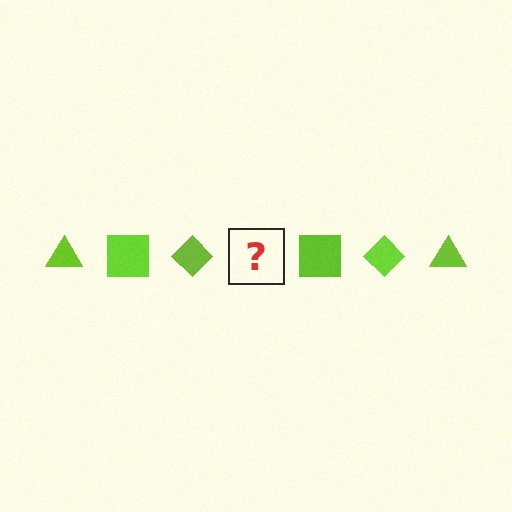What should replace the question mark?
The question mark should be replaced with a lime triangle.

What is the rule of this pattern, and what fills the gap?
The rule is that the pattern cycles through triangle, square, diamond shapes in lime. The gap should be filled with a lime triangle.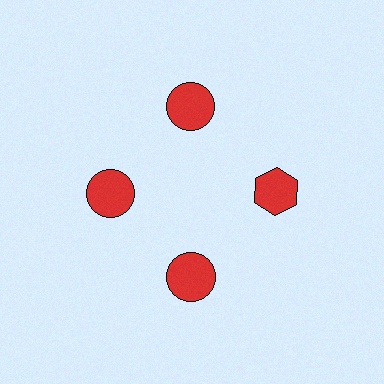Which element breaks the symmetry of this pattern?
The red hexagon at roughly the 3 o'clock position breaks the symmetry. All other shapes are red circles.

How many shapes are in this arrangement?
There are 4 shapes arranged in a ring pattern.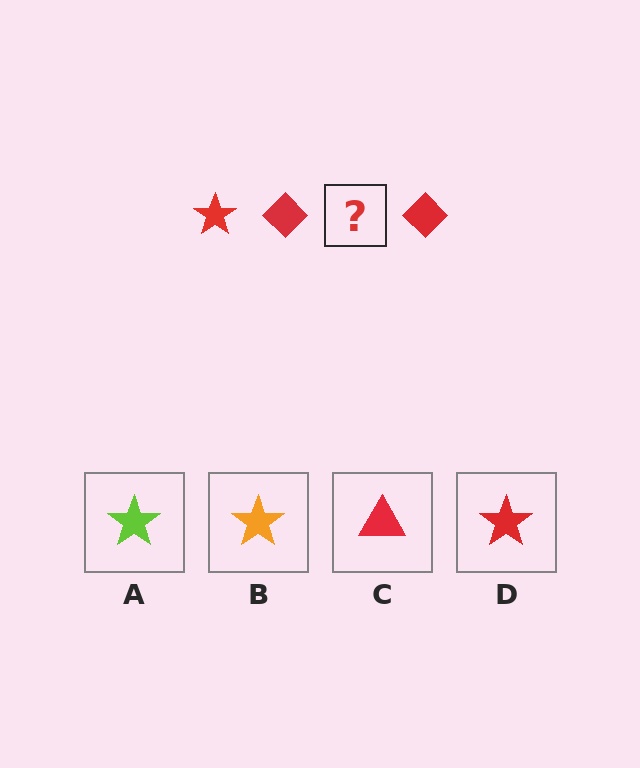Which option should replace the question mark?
Option D.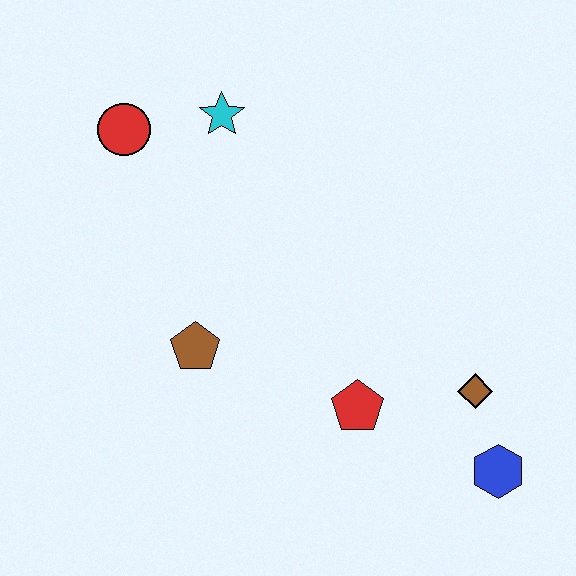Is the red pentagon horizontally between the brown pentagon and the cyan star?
No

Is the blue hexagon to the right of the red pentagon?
Yes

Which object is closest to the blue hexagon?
The brown diamond is closest to the blue hexagon.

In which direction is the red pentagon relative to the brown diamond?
The red pentagon is to the left of the brown diamond.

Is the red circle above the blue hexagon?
Yes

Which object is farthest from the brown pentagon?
The blue hexagon is farthest from the brown pentagon.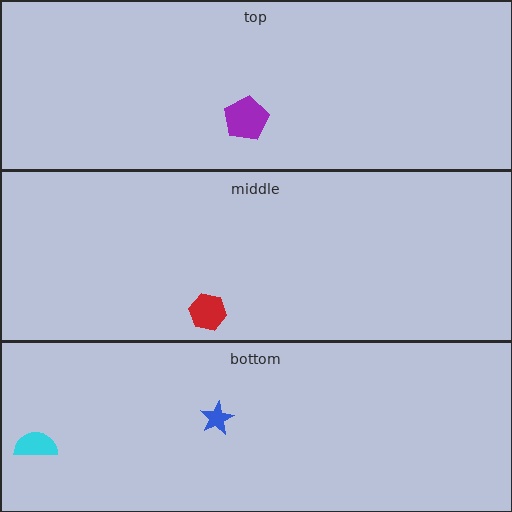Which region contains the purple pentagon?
The top region.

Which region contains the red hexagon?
The middle region.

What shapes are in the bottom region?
The blue star, the cyan semicircle.